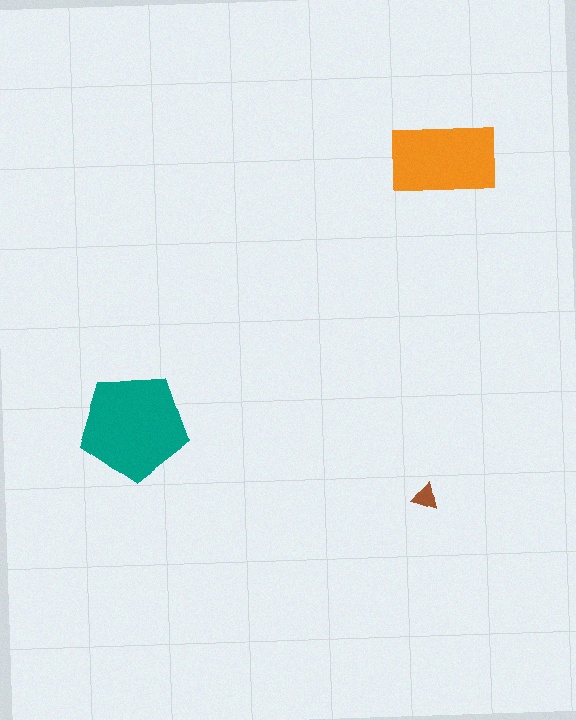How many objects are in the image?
There are 3 objects in the image.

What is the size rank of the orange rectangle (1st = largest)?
2nd.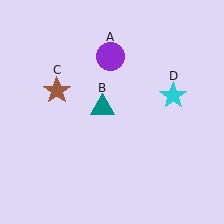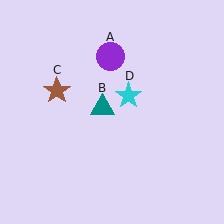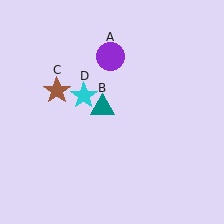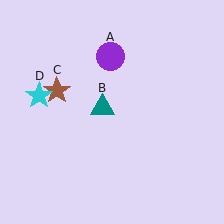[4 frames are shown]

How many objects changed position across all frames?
1 object changed position: cyan star (object D).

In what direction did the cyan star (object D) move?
The cyan star (object D) moved left.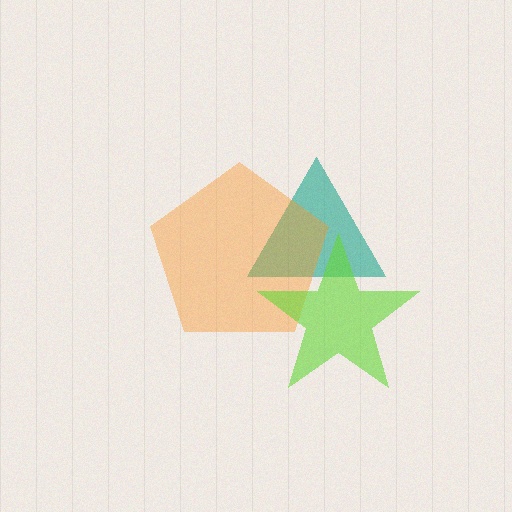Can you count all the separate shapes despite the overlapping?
Yes, there are 3 separate shapes.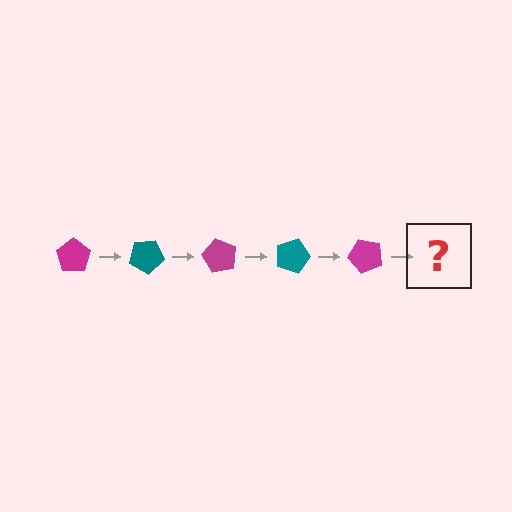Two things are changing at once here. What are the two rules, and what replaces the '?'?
The two rules are that it rotates 30 degrees each step and the color cycles through magenta and teal. The '?' should be a teal pentagon, rotated 150 degrees from the start.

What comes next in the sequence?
The next element should be a teal pentagon, rotated 150 degrees from the start.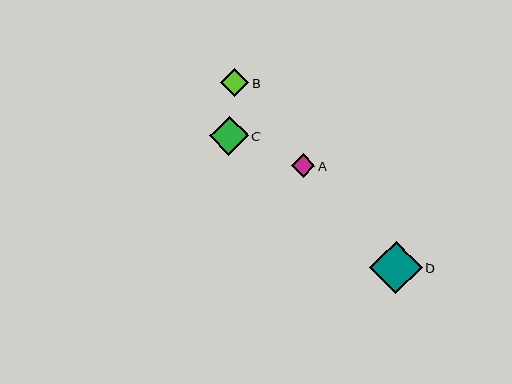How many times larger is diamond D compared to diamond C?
Diamond D is approximately 1.4 times the size of diamond C.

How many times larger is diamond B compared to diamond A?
Diamond B is approximately 1.2 times the size of diamond A.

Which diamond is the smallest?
Diamond A is the smallest with a size of approximately 23 pixels.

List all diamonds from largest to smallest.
From largest to smallest: D, C, B, A.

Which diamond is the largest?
Diamond D is the largest with a size of approximately 53 pixels.